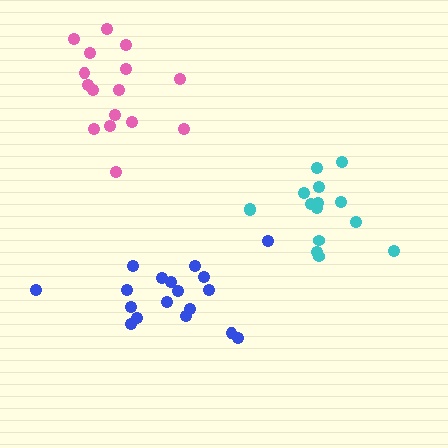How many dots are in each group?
Group 1: 18 dots, Group 2: 15 dots, Group 3: 16 dots (49 total).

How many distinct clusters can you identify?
There are 3 distinct clusters.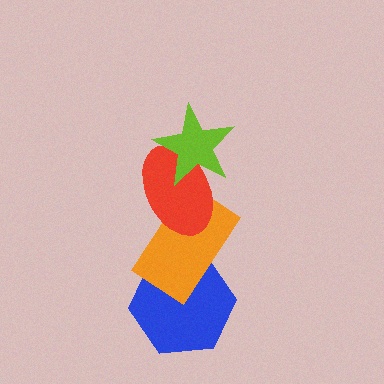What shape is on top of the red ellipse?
The lime star is on top of the red ellipse.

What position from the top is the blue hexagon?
The blue hexagon is 4th from the top.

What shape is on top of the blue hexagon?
The orange rectangle is on top of the blue hexagon.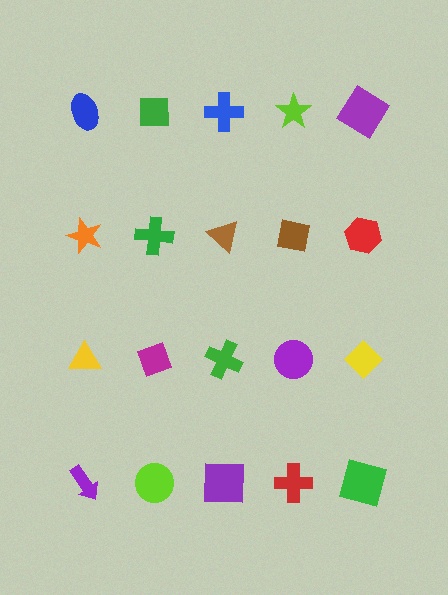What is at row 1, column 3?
A blue cross.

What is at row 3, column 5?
A yellow diamond.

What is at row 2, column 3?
A brown triangle.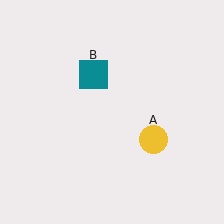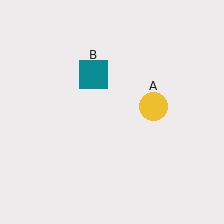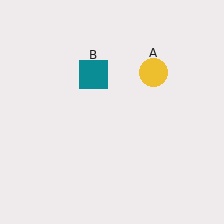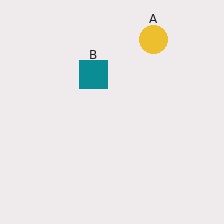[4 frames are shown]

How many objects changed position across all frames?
1 object changed position: yellow circle (object A).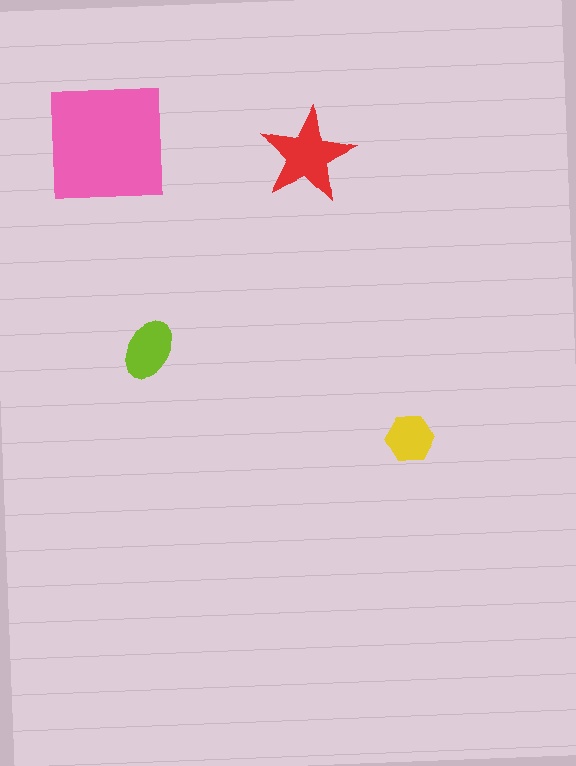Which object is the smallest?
The yellow hexagon.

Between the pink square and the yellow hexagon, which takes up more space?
The pink square.